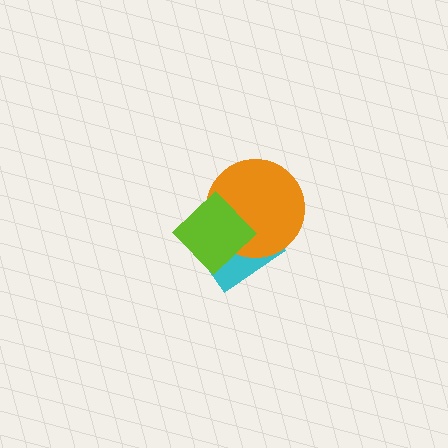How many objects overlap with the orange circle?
2 objects overlap with the orange circle.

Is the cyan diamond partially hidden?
Yes, it is partially covered by another shape.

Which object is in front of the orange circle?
The lime diamond is in front of the orange circle.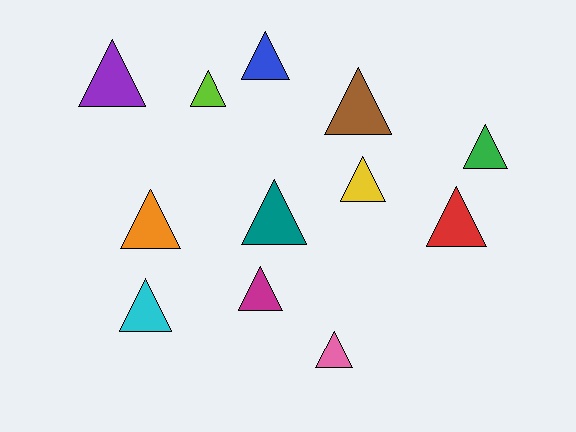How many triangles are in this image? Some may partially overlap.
There are 12 triangles.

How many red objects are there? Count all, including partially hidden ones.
There is 1 red object.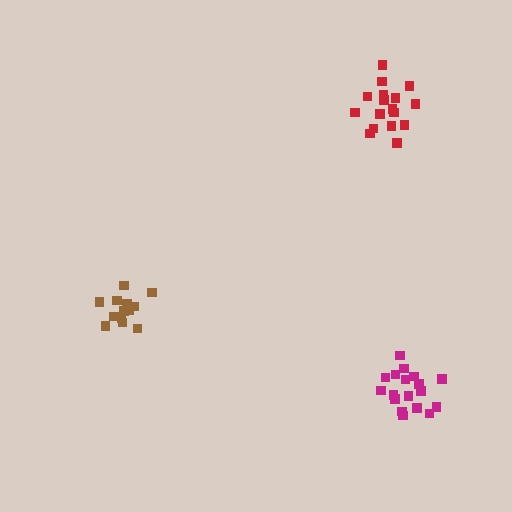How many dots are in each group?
Group 1: 18 dots, Group 2: 14 dots, Group 3: 18 dots (50 total).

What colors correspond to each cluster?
The clusters are colored: magenta, brown, red.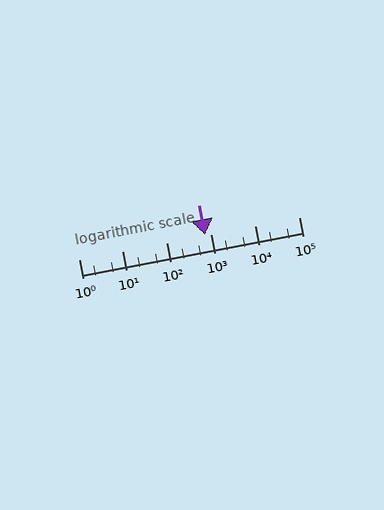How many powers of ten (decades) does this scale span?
The scale spans 5 decades, from 1 to 100000.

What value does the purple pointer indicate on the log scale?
The pointer indicates approximately 730.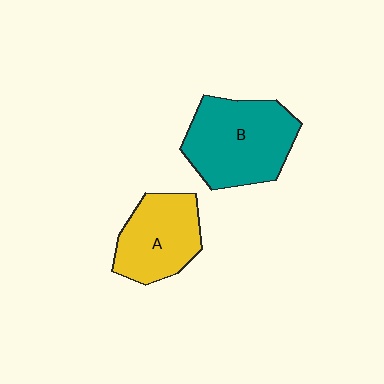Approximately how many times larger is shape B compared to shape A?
Approximately 1.3 times.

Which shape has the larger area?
Shape B (teal).